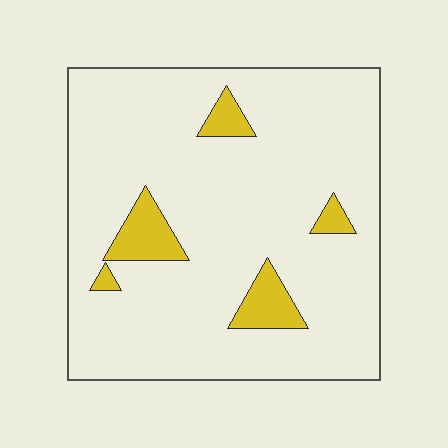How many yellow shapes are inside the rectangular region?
5.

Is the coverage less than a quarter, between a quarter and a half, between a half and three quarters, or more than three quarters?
Less than a quarter.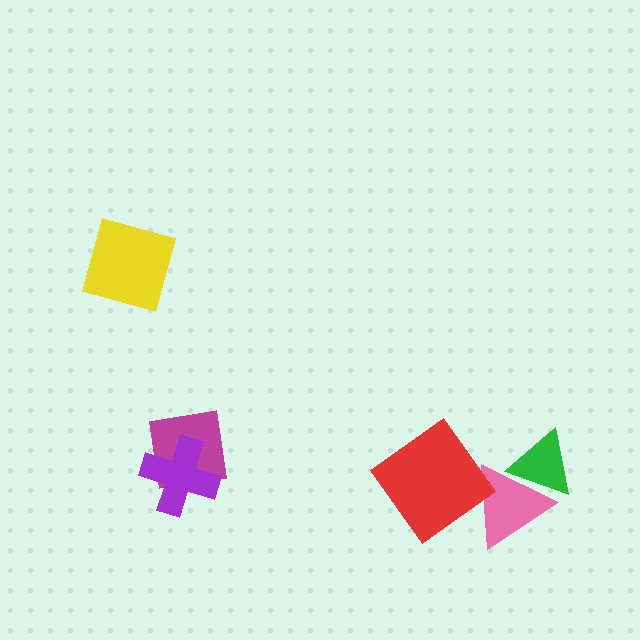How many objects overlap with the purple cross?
1 object overlaps with the purple cross.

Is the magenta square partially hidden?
Yes, it is partially covered by another shape.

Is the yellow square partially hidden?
No, no other shape covers it.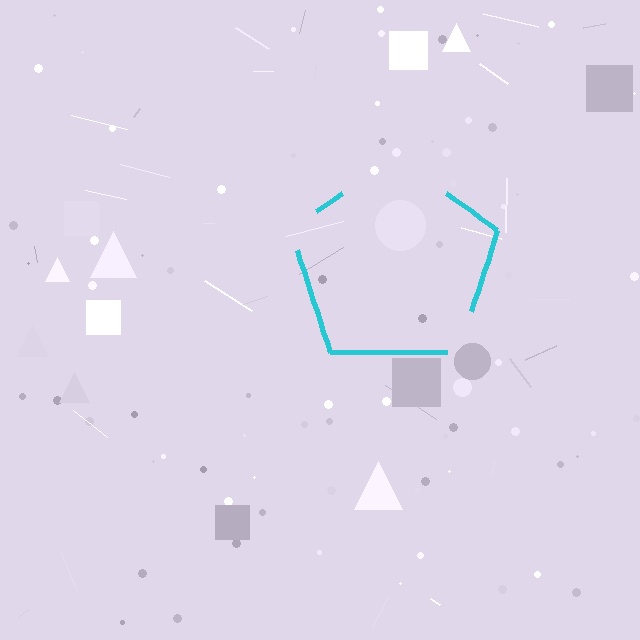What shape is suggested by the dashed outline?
The dashed outline suggests a pentagon.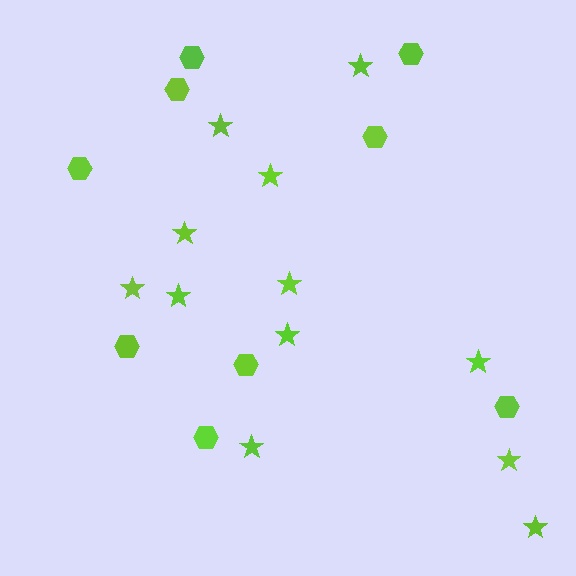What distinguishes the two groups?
There are 2 groups: one group of stars (12) and one group of hexagons (9).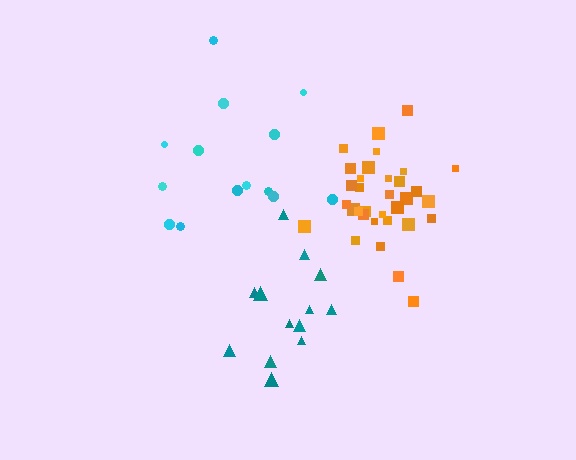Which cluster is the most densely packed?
Orange.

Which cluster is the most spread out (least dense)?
Cyan.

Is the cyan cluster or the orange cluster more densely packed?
Orange.